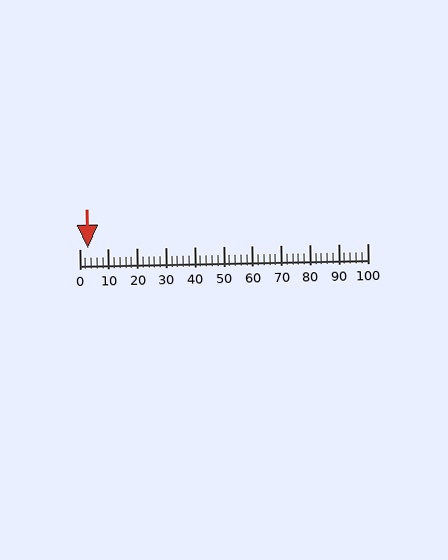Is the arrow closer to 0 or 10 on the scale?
The arrow is closer to 0.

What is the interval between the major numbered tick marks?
The major tick marks are spaced 10 units apart.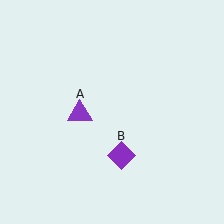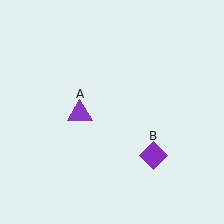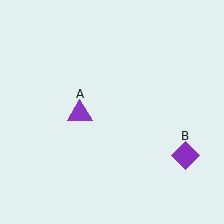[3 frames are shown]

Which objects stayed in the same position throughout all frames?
Purple triangle (object A) remained stationary.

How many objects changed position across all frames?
1 object changed position: purple diamond (object B).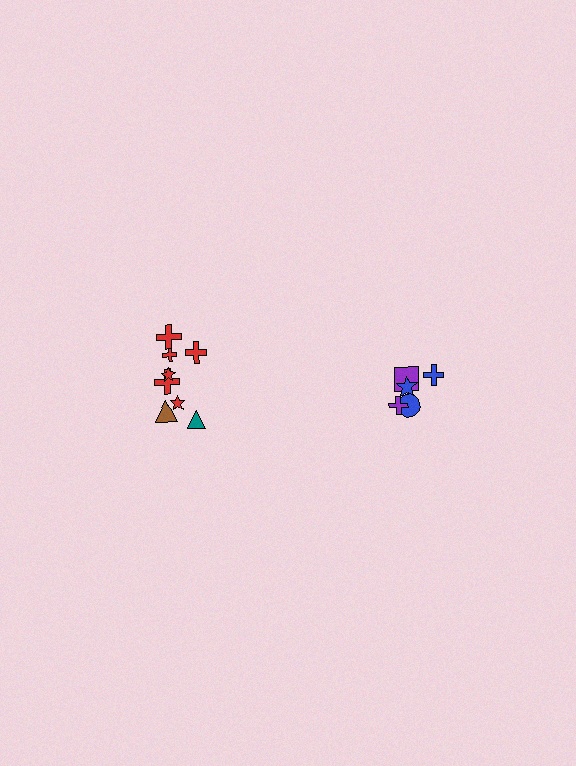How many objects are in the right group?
There are 5 objects.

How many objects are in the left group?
There are 8 objects.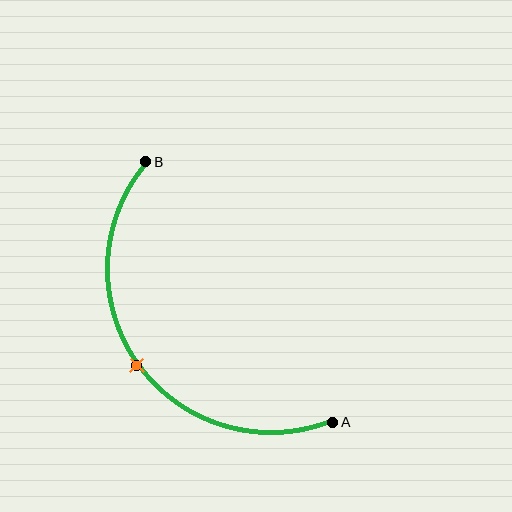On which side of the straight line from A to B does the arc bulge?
The arc bulges below and to the left of the straight line connecting A and B.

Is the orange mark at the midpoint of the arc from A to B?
Yes. The orange mark lies on the arc at equal arc-length from both A and B — it is the arc midpoint.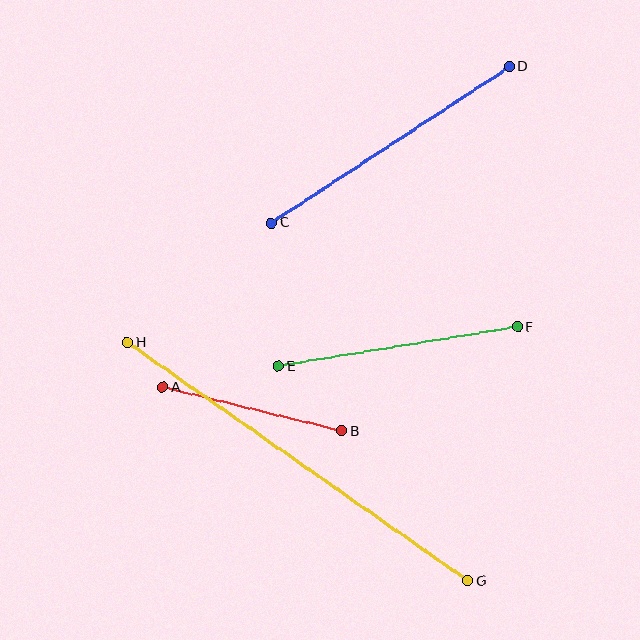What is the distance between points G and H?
The distance is approximately 416 pixels.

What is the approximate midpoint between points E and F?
The midpoint is at approximately (398, 347) pixels.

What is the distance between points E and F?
The distance is approximately 243 pixels.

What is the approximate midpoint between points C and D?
The midpoint is at approximately (390, 145) pixels.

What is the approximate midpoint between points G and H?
The midpoint is at approximately (298, 461) pixels.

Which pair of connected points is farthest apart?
Points G and H are farthest apart.